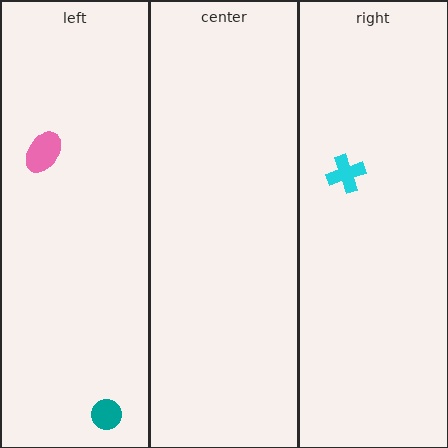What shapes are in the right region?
The cyan cross.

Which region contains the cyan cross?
The right region.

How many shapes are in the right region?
1.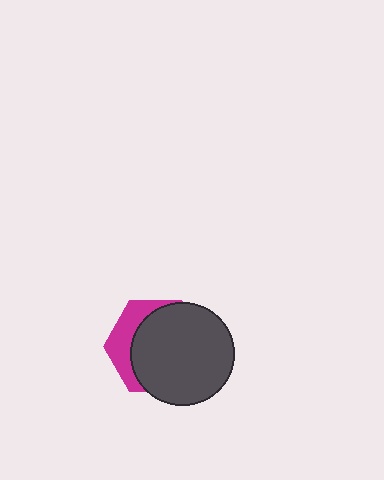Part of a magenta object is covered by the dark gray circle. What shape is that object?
It is a hexagon.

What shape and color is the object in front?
The object in front is a dark gray circle.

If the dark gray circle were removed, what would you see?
You would see the complete magenta hexagon.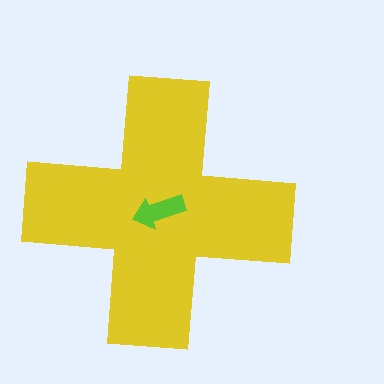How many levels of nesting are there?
2.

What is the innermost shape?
The lime arrow.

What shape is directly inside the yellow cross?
The lime arrow.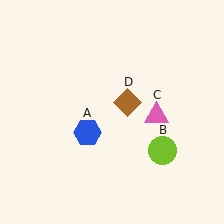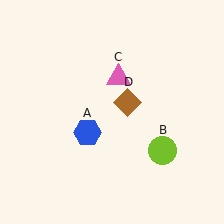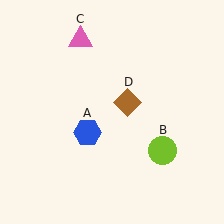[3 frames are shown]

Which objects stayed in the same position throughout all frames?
Blue hexagon (object A) and lime circle (object B) and brown diamond (object D) remained stationary.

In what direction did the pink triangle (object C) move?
The pink triangle (object C) moved up and to the left.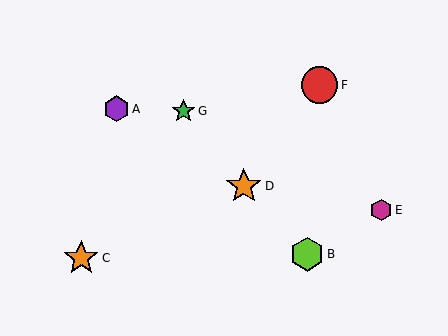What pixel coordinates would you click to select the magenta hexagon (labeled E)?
Click at (381, 210) to select the magenta hexagon E.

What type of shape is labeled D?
Shape D is an orange star.